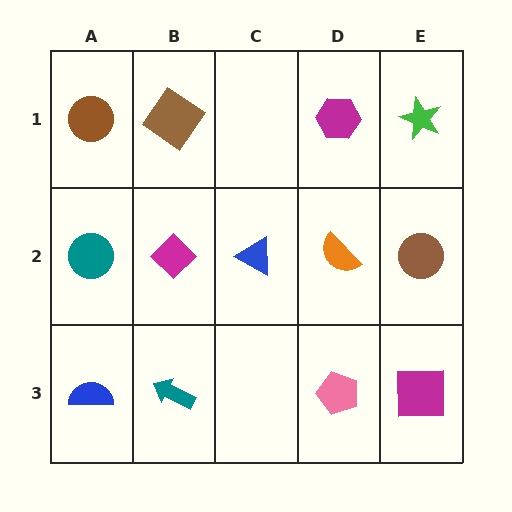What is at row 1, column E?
A green star.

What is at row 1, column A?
A brown circle.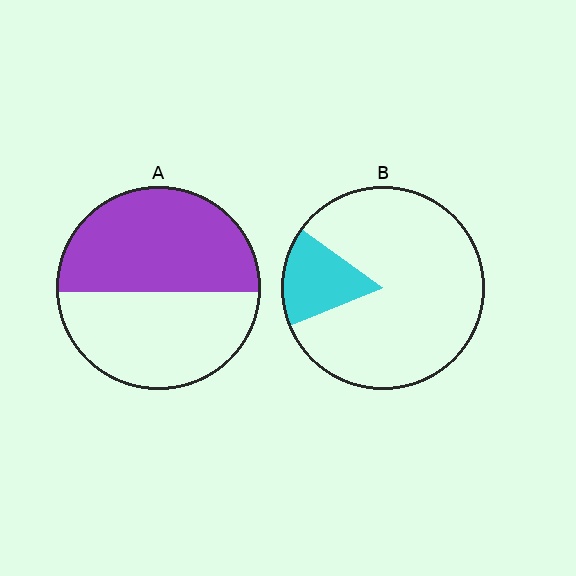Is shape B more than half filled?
No.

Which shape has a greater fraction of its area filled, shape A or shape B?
Shape A.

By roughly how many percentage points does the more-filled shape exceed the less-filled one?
By roughly 35 percentage points (A over B).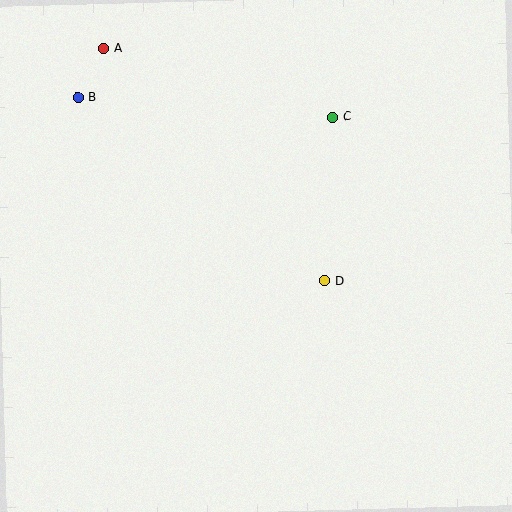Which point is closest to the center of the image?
Point D at (324, 281) is closest to the center.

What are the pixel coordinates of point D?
Point D is at (324, 281).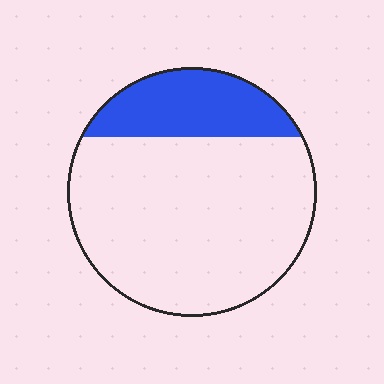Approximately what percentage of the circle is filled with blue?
Approximately 25%.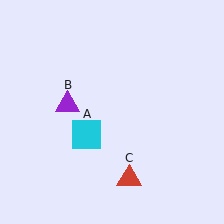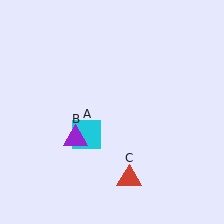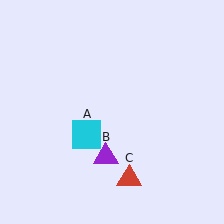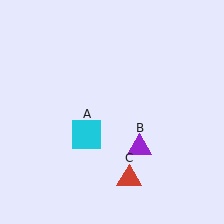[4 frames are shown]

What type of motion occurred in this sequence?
The purple triangle (object B) rotated counterclockwise around the center of the scene.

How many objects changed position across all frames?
1 object changed position: purple triangle (object B).